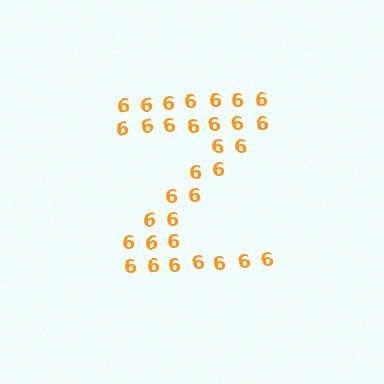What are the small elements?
The small elements are digit 6's.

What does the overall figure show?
The overall figure shows the letter Z.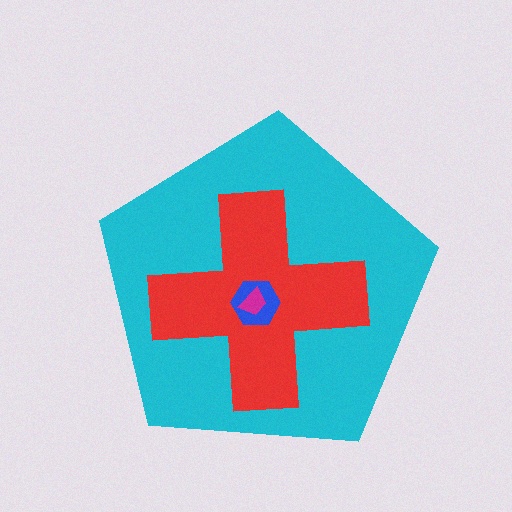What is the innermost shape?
The magenta trapezoid.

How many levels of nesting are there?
4.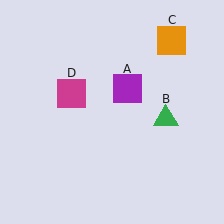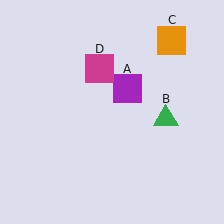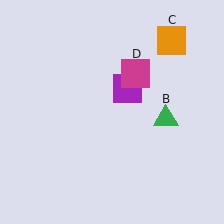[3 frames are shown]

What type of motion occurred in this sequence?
The magenta square (object D) rotated clockwise around the center of the scene.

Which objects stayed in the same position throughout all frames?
Purple square (object A) and green triangle (object B) and orange square (object C) remained stationary.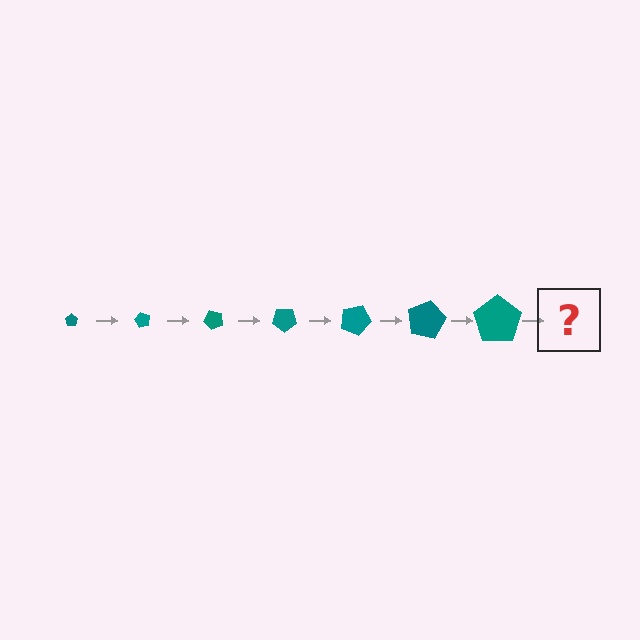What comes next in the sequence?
The next element should be a pentagon, larger than the previous one and rotated 420 degrees from the start.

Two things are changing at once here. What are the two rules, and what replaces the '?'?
The two rules are that the pentagon grows larger each step and it rotates 60 degrees each step. The '?' should be a pentagon, larger than the previous one and rotated 420 degrees from the start.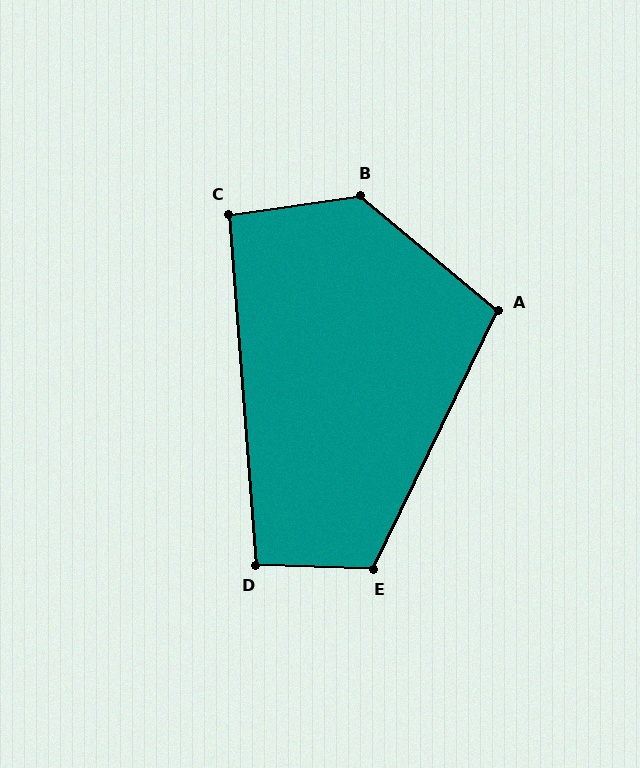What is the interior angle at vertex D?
Approximately 96 degrees (obtuse).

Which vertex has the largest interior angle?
B, at approximately 132 degrees.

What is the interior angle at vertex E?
Approximately 114 degrees (obtuse).